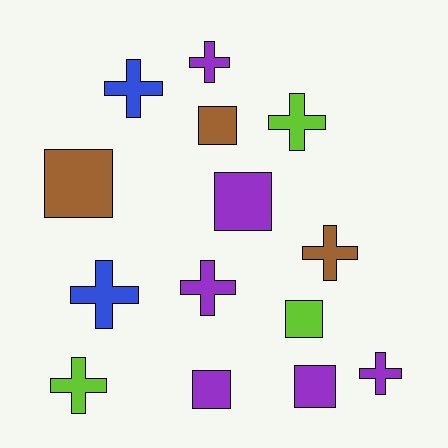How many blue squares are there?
There are no blue squares.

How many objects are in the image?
There are 14 objects.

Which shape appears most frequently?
Cross, with 8 objects.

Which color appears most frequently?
Purple, with 6 objects.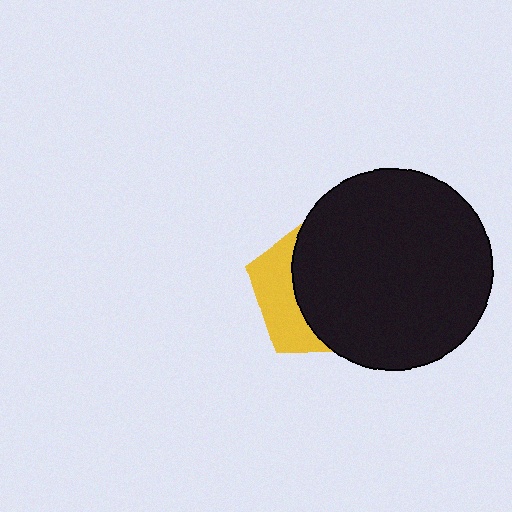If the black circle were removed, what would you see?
You would see the complete yellow pentagon.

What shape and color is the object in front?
The object in front is a black circle.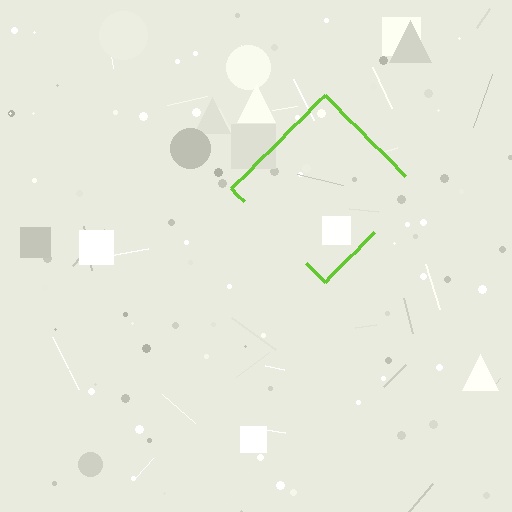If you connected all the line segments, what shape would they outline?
They would outline a diamond.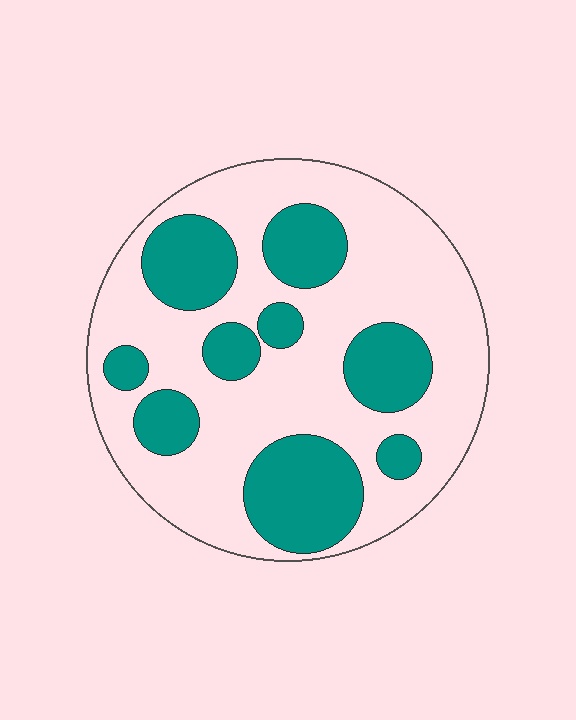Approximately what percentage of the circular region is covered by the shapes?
Approximately 35%.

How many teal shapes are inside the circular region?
9.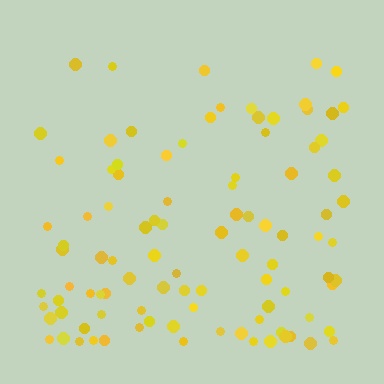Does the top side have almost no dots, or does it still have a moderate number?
Still a moderate number, just noticeably fewer than the bottom.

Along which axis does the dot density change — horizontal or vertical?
Vertical.